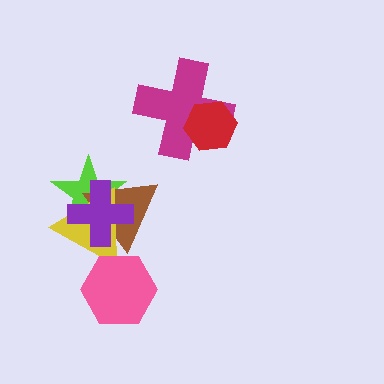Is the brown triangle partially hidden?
Yes, it is partially covered by another shape.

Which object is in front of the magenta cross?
The red hexagon is in front of the magenta cross.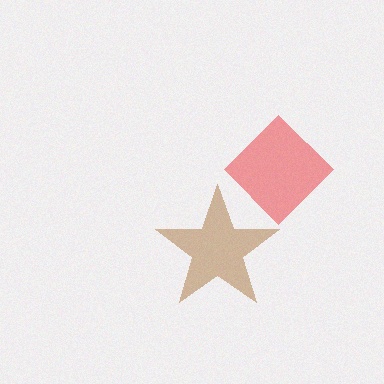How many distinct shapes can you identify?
There are 2 distinct shapes: a red diamond, a brown star.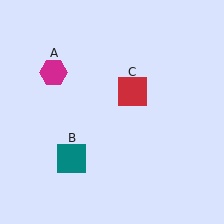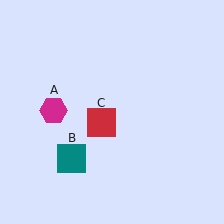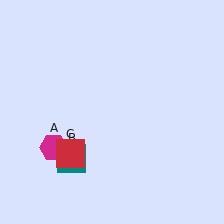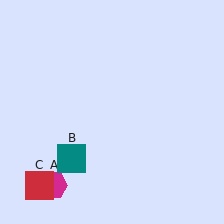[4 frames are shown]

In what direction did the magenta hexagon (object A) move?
The magenta hexagon (object A) moved down.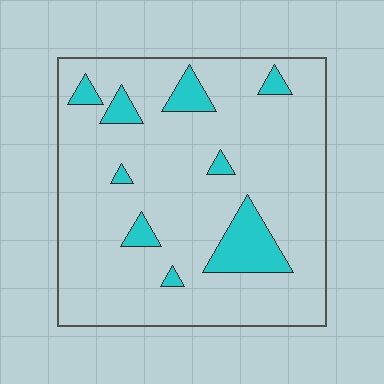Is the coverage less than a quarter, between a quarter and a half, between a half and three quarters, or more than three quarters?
Less than a quarter.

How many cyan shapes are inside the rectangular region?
9.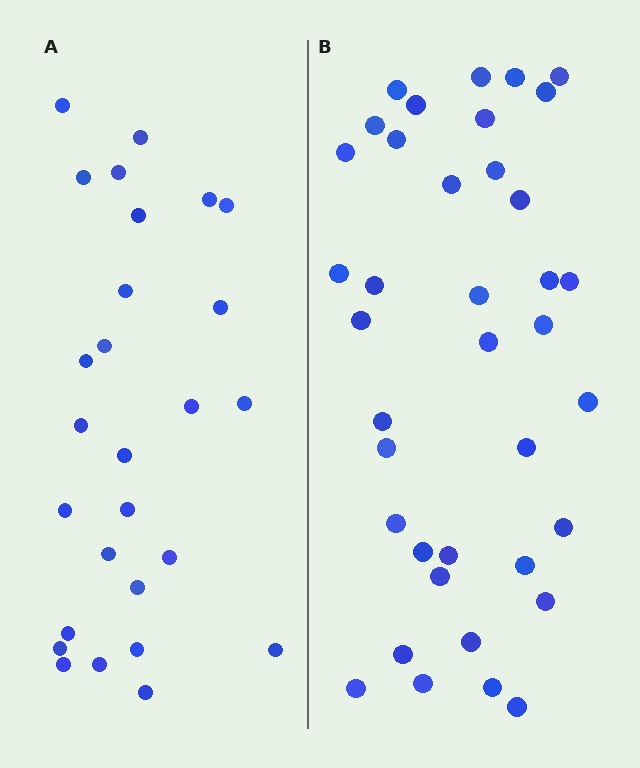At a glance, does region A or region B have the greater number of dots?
Region B (the right region) has more dots.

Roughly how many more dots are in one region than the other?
Region B has roughly 12 or so more dots than region A.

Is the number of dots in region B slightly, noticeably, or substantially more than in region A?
Region B has noticeably more, but not dramatically so. The ratio is roughly 1.4 to 1.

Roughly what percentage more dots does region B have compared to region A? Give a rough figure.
About 40% more.